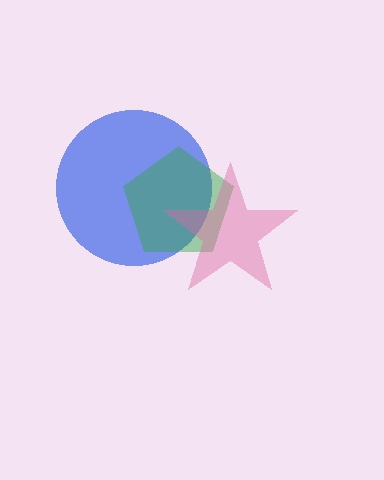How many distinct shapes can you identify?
There are 3 distinct shapes: a blue circle, a green pentagon, a pink star.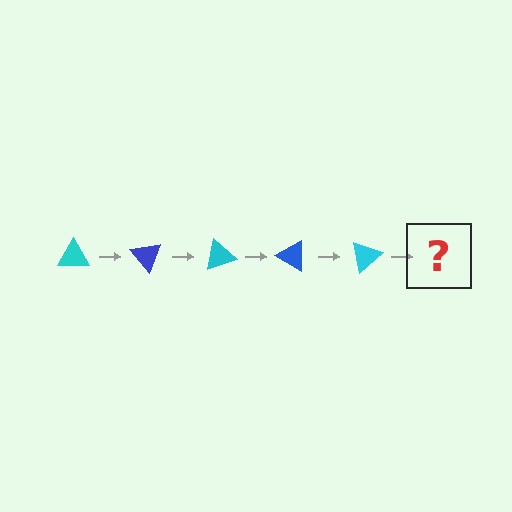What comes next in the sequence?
The next element should be a blue triangle, rotated 250 degrees from the start.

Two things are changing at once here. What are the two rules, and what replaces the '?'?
The two rules are that it rotates 50 degrees each step and the color cycles through cyan and blue. The '?' should be a blue triangle, rotated 250 degrees from the start.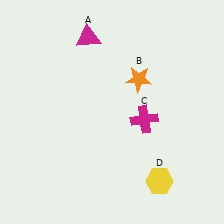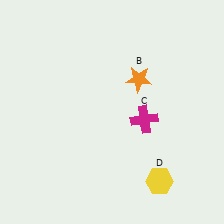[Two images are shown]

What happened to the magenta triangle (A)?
The magenta triangle (A) was removed in Image 2. It was in the top-left area of Image 1.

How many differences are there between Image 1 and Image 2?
There is 1 difference between the two images.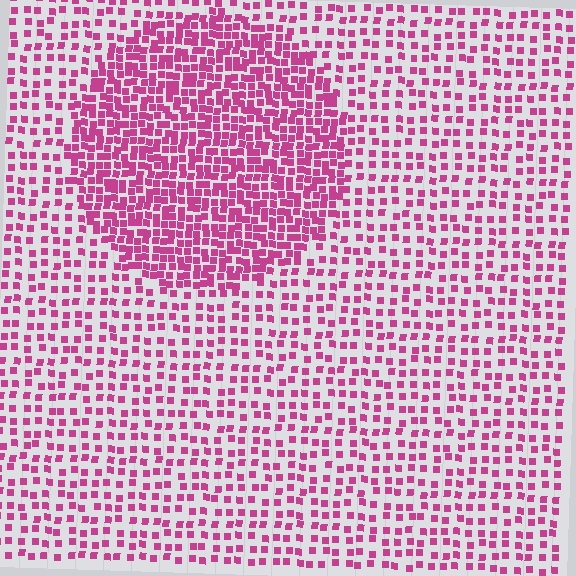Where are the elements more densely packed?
The elements are more densely packed inside the circle boundary.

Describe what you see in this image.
The image contains small magenta elements arranged at two different densities. A circle-shaped region is visible where the elements are more densely packed than the surrounding area.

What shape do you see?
I see a circle.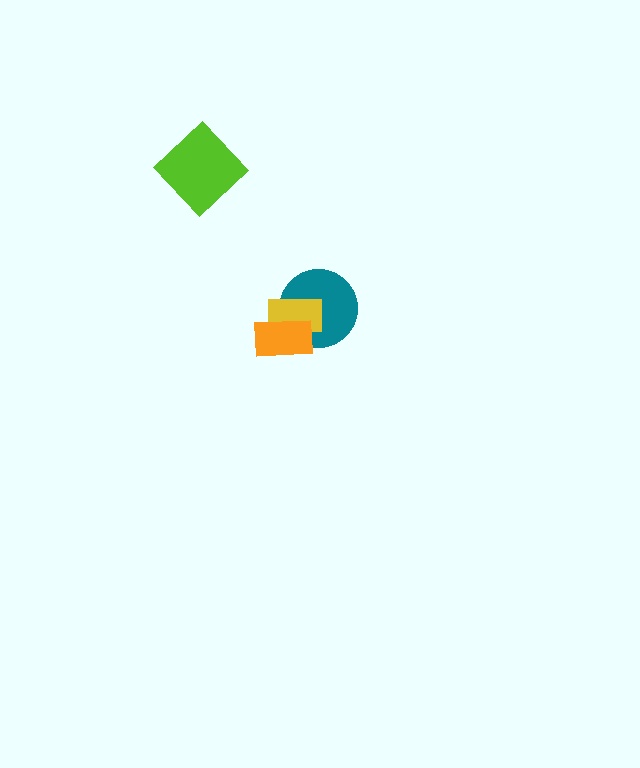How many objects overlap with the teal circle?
2 objects overlap with the teal circle.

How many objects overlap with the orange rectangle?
2 objects overlap with the orange rectangle.